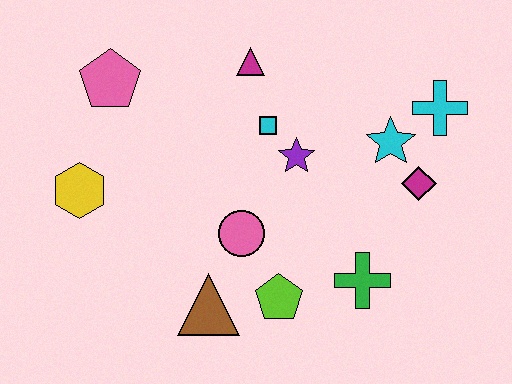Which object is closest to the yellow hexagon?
The pink pentagon is closest to the yellow hexagon.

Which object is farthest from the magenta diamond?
The yellow hexagon is farthest from the magenta diamond.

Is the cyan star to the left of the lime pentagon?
No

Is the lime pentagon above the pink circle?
No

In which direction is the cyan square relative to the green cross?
The cyan square is above the green cross.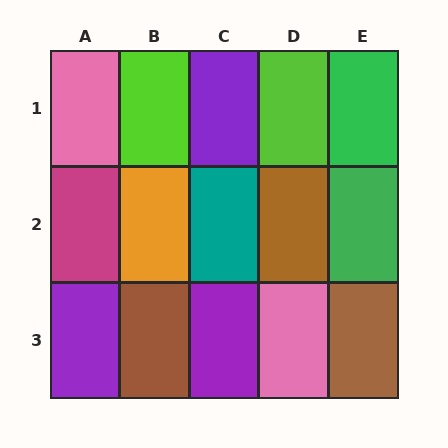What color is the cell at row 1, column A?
Pink.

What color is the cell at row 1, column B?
Lime.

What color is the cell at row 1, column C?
Purple.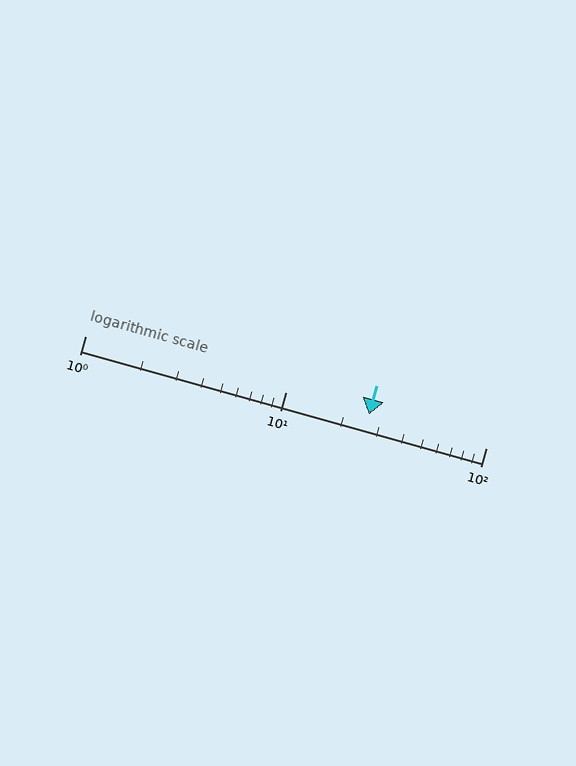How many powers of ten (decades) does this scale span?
The scale spans 2 decades, from 1 to 100.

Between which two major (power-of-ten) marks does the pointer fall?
The pointer is between 10 and 100.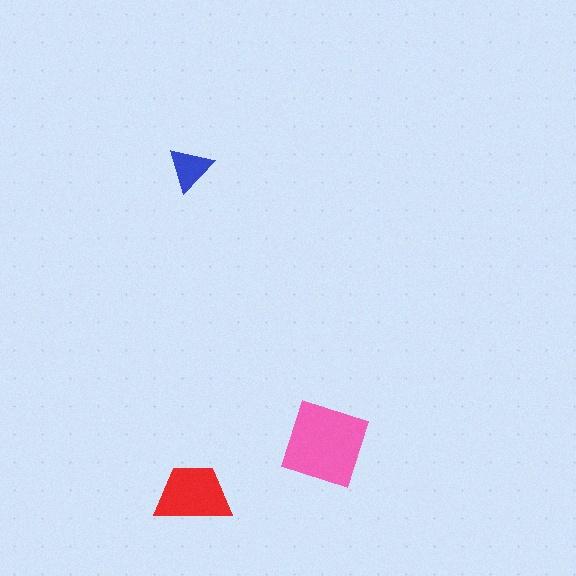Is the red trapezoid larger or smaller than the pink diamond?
Smaller.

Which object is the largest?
The pink diamond.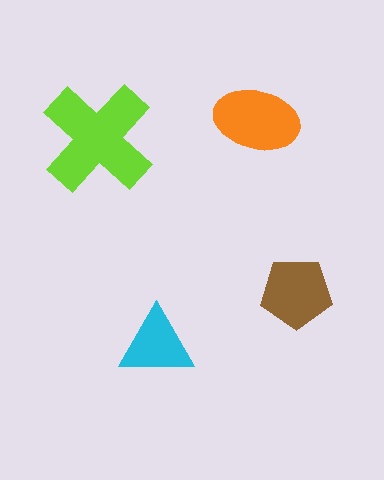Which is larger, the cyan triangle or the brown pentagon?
The brown pentagon.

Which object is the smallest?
The cyan triangle.